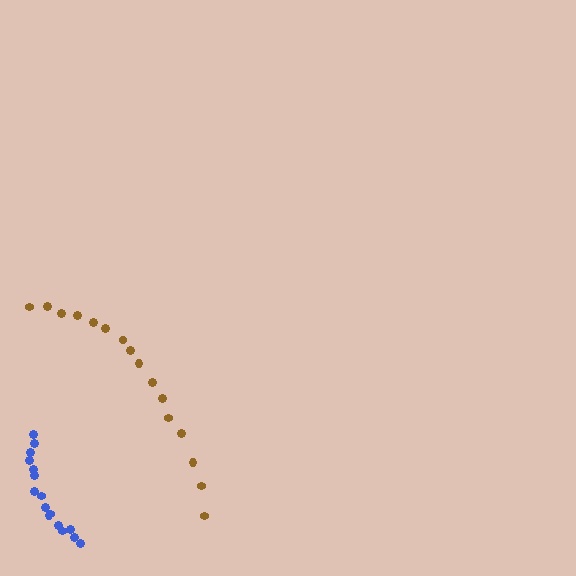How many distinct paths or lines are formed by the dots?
There are 2 distinct paths.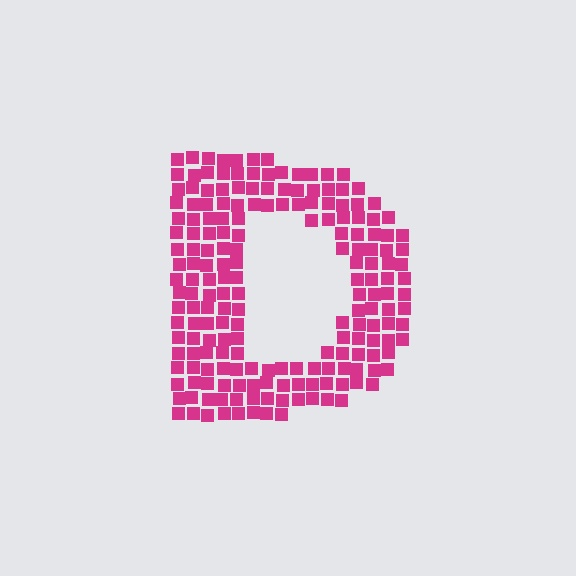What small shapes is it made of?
It is made of small squares.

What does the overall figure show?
The overall figure shows the letter D.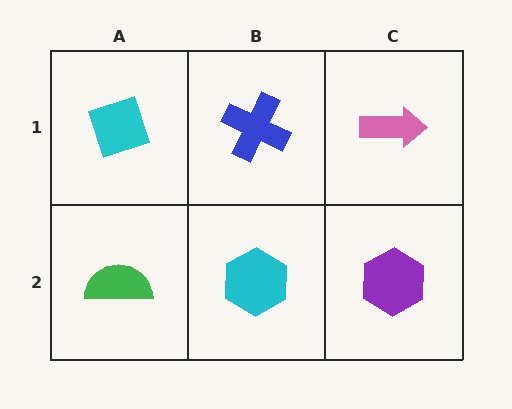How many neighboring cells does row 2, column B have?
3.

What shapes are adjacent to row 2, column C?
A pink arrow (row 1, column C), a cyan hexagon (row 2, column B).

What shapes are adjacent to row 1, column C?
A purple hexagon (row 2, column C), a blue cross (row 1, column B).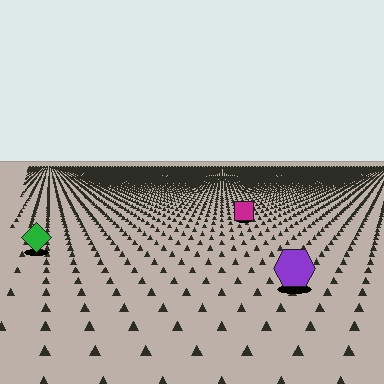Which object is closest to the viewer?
The purple hexagon is closest. The texture marks near it are larger and more spread out.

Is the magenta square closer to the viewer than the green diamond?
No. The green diamond is closer — you can tell from the texture gradient: the ground texture is coarser near it.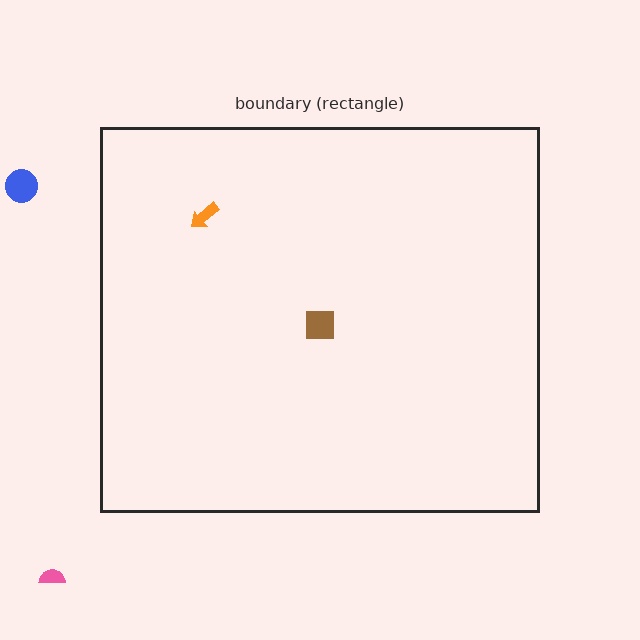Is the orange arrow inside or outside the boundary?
Inside.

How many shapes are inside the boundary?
2 inside, 2 outside.